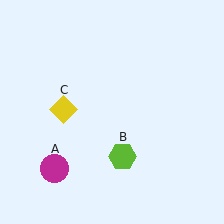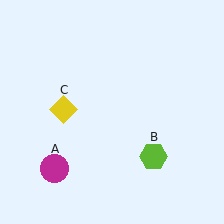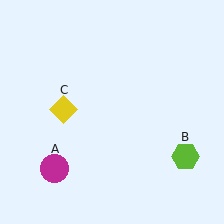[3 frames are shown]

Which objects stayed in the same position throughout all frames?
Magenta circle (object A) and yellow diamond (object C) remained stationary.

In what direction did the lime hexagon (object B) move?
The lime hexagon (object B) moved right.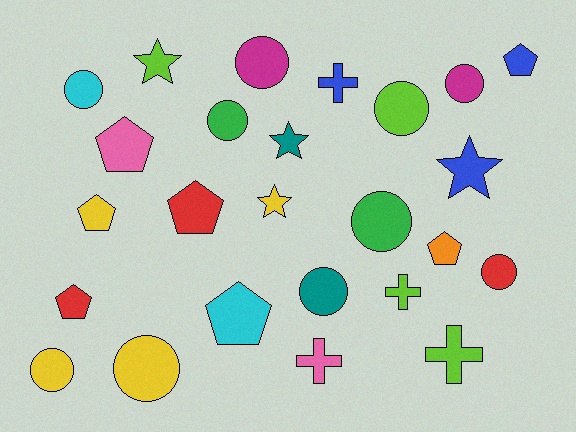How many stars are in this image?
There are 4 stars.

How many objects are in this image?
There are 25 objects.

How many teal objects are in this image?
There are 2 teal objects.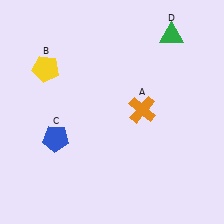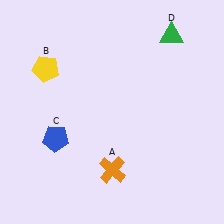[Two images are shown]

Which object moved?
The orange cross (A) moved down.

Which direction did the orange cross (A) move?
The orange cross (A) moved down.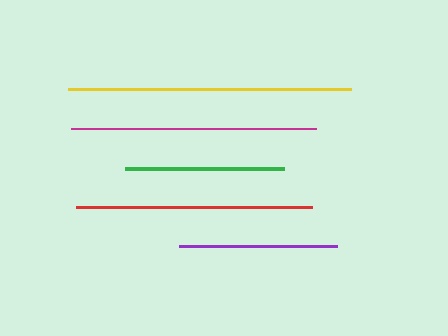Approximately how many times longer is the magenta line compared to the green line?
The magenta line is approximately 1.5 times the length of the green line.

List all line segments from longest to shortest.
From longest to shortest: yellow, magenta, red, green, purple.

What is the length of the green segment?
The green segment is approximately 159 pixels long.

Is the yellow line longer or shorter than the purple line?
The yellow line is longer than the purple line.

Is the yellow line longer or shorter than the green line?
The yellow line is longer than the green line.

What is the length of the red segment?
The red segment is approximately 236 pixels long.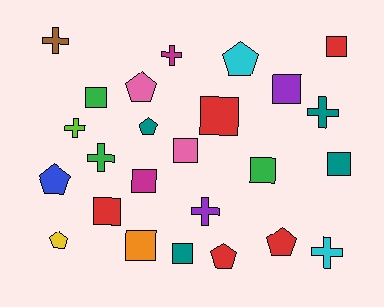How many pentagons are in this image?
There are 7 pentagons.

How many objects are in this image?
There are 25 objects.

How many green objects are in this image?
There are 3 green objects.